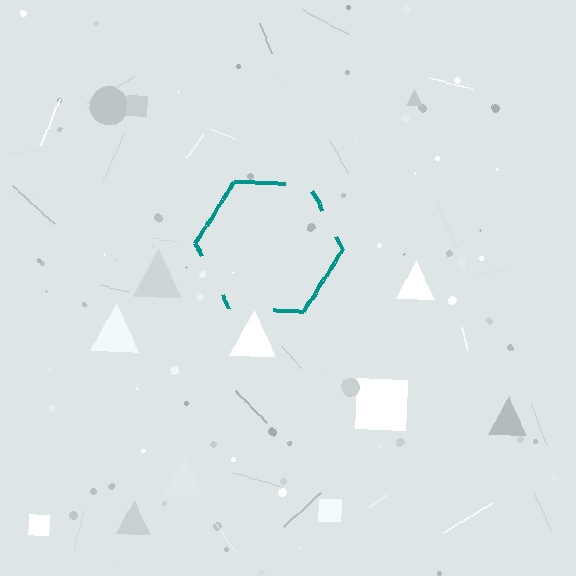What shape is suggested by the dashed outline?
The dashed outline suggests a hexagon.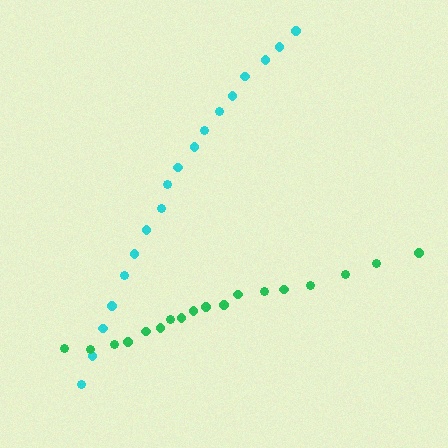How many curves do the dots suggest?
There are 2 distinct paths.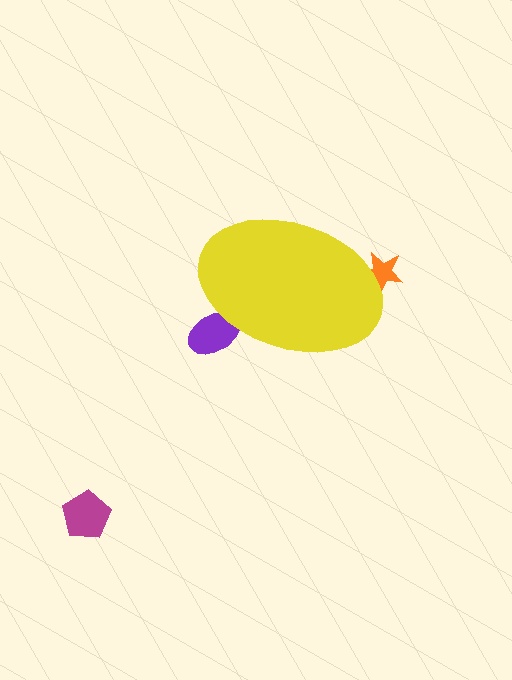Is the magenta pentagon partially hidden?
No, the magenta pentagon is fully visible.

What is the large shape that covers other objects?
A yellow ellipse.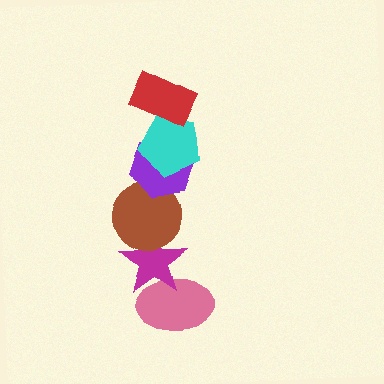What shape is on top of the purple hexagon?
The cyan pentagon is on top of the purple hexagon.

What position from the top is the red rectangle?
The red rectangle is 1st from the top.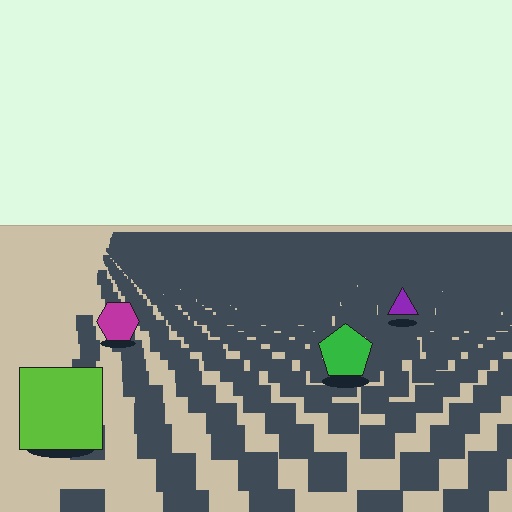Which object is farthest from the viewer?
The purple triangle is farthest from the viewer. It appears smaller and the ground texture around it is denser.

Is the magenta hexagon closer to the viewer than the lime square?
No. The lime square is closer — you can tell from the texture gradient: the ground texture is coarser near it.